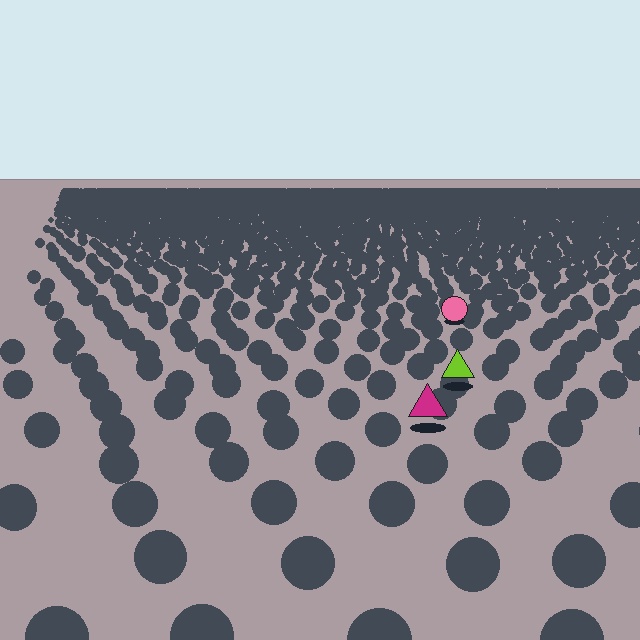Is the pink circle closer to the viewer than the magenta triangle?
No. The magenta triangle is closer — you can tell from the texture gradient: the ground texture is coarser near it.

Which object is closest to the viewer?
The magenta triangle is closest. The texture marks near it are larger and more spread out.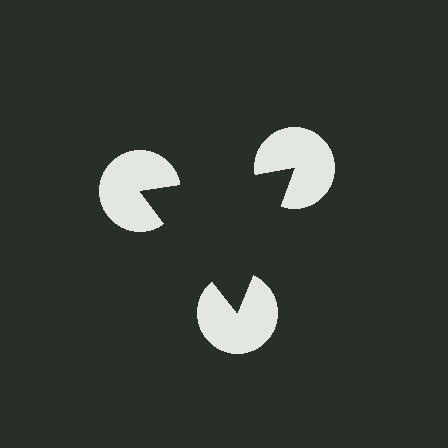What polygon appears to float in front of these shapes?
An illusory triangle — its edges are inferred from the aligned wedge cuts in the pac-man discs, not physically drawn.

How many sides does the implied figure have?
3 sides.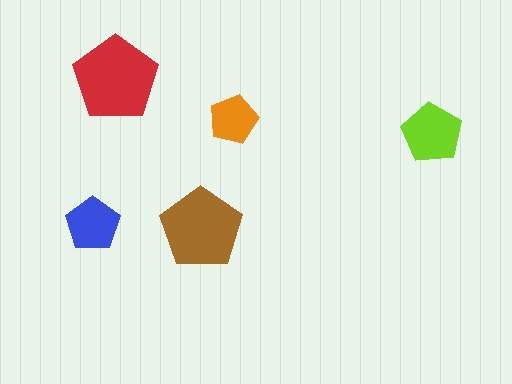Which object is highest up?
The red pentagon is topmost.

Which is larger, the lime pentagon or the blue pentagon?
The lime one.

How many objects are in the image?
There are 5 objects in the image.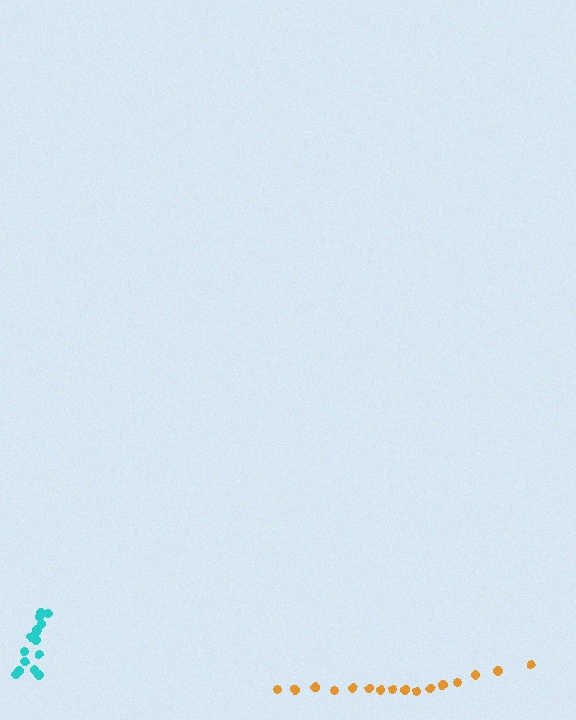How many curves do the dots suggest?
There are 2 distinct paths.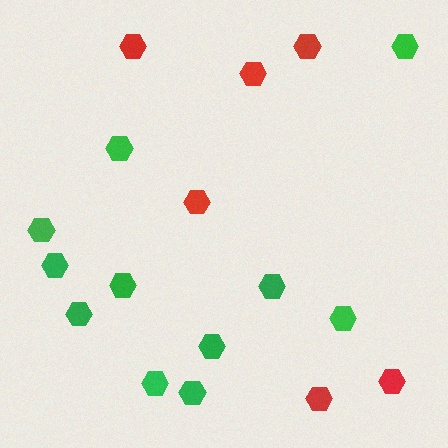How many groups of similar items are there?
There are 2 groups: one group of red hexagons (6) and one group of green hexagons (11).